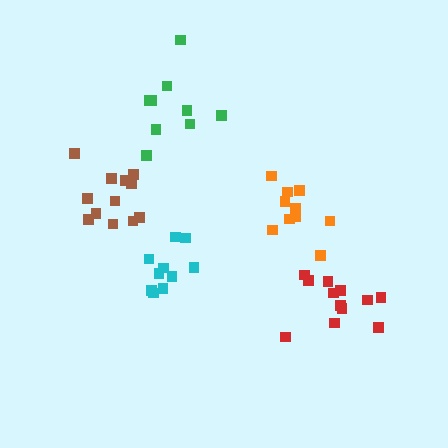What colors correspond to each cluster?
The clusters are colored: red, green, cyan, brown, orange.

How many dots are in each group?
Group 1: 12 dots, Group 2: 9 dots, Group 3: 10 dots, Group 4: 12 dots, Group 5: 10 dots (53 total).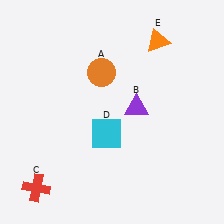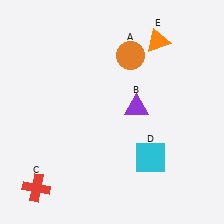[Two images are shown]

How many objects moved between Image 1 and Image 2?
2 objects moved between the two images.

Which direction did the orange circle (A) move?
The orange circle (A) moved right.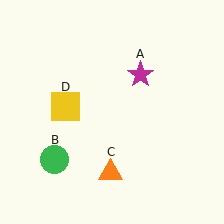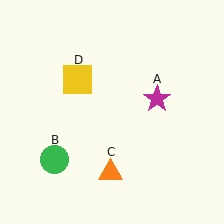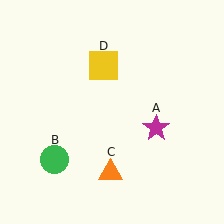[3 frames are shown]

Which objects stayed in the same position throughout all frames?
Green circle (object B) and orange triangle (object C) remained stationary.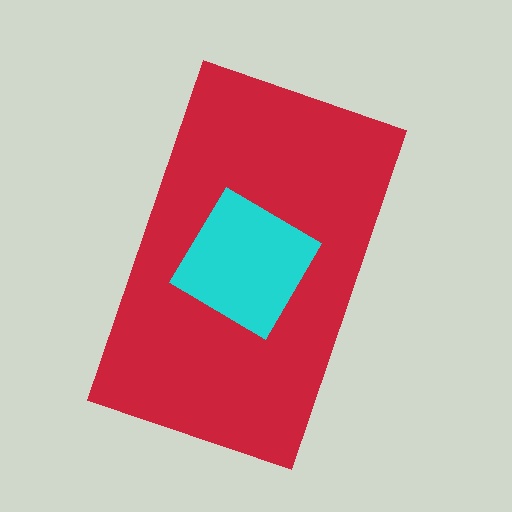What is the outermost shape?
The red rectangle.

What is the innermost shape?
The cyan diamond.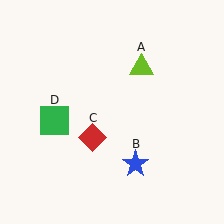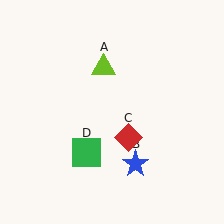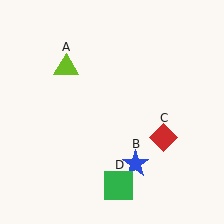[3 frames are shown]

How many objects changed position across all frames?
3 objects changed position: lime triangle (object A), red diamond (object C), green square (object D).